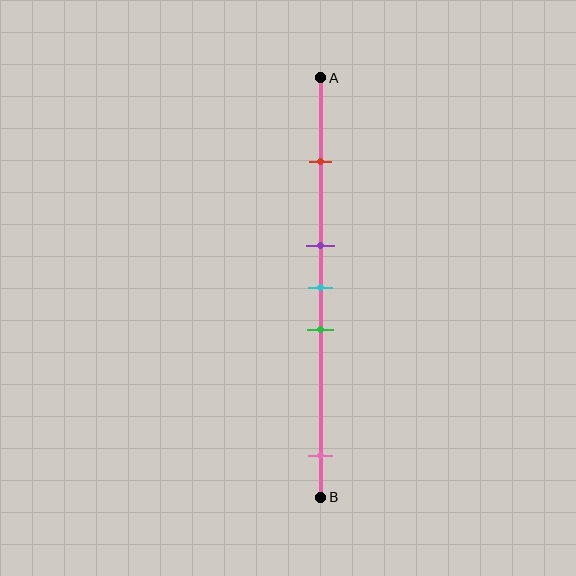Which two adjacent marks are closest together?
The purple and cyan marks are the closest adjacent pair.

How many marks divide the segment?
There are 5 marks dividing the segment.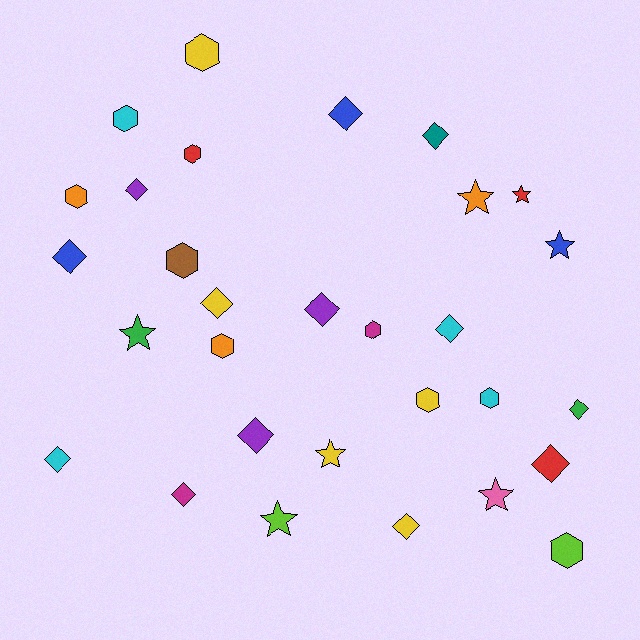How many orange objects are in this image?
There are 3 orange objects.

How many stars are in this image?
There are 7 stars.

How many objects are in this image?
There are 30 objects.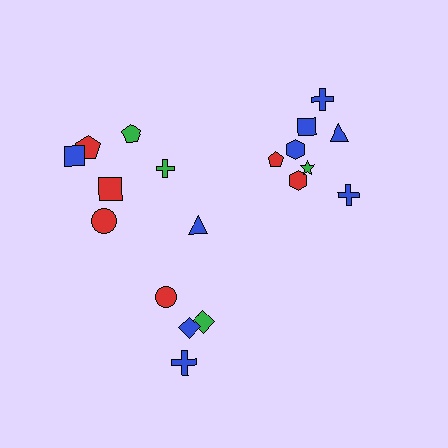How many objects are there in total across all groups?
There are 19 objects.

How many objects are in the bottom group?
There are 5 objects.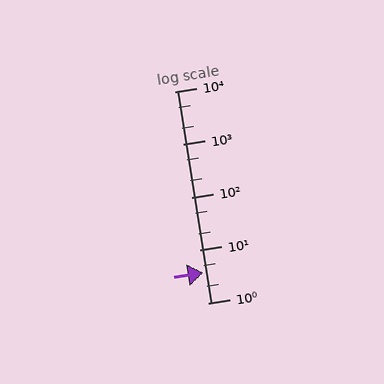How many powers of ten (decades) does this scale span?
The scale spans 4 decades, from 1 to 10000.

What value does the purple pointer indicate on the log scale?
The pointer indicates approximately 3.7.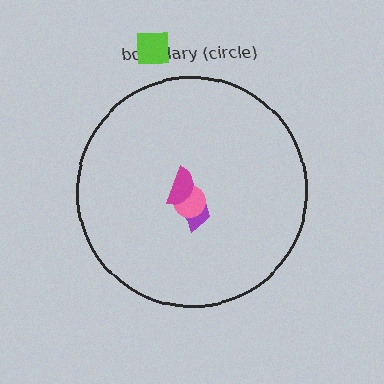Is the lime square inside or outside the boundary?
Outside.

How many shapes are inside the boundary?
3 inside, 1 outside.